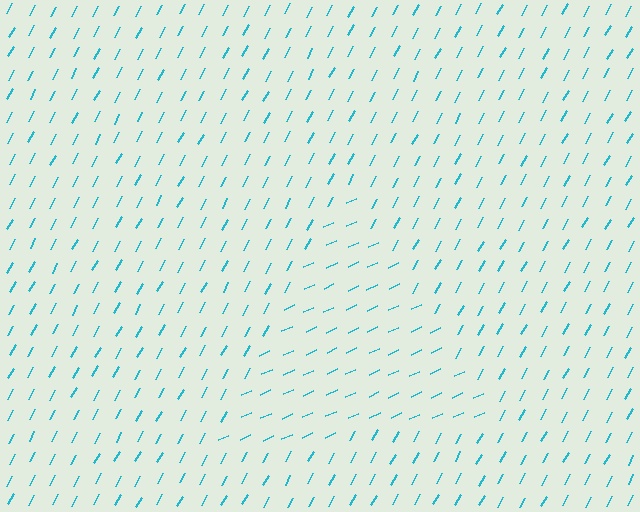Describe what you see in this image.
The image is filled with small cyan line segments. A triangle region in the image has lines oriented differently from the surrounding lines, creating a visible texture boundary.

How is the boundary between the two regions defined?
The boundary is defined purely by a change in line orientation (approximately 38 degrees difference). All lines are the same color and thickness.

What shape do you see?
I see a triangle.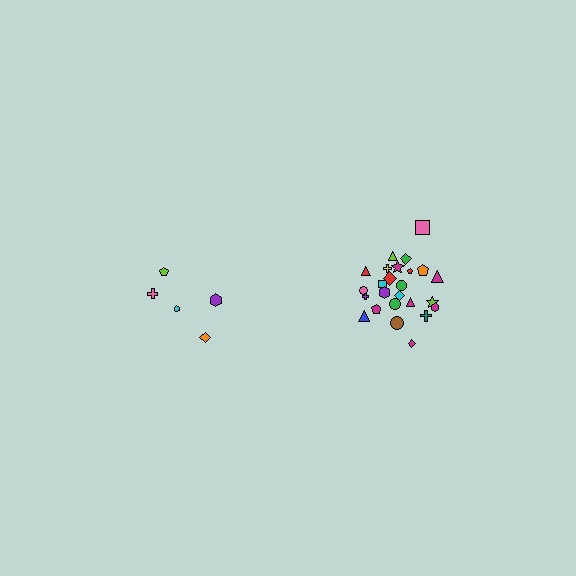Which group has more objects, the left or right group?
The right group.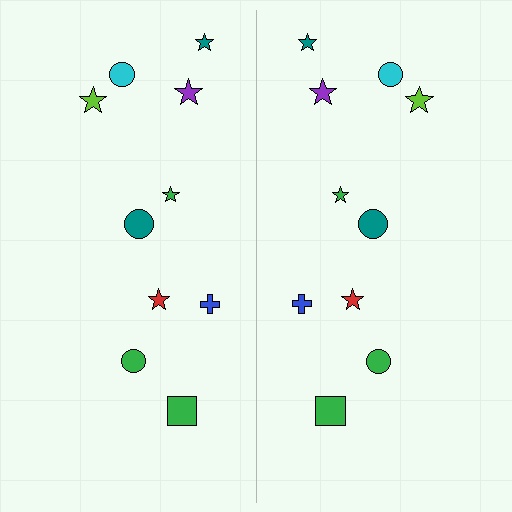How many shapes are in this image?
There are 20 shapes in this image.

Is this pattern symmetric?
Yes, this pattern has bilateral (reflection) symmetry.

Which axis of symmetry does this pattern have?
The pattern has a vertical axis of symmetry running through the center of the image.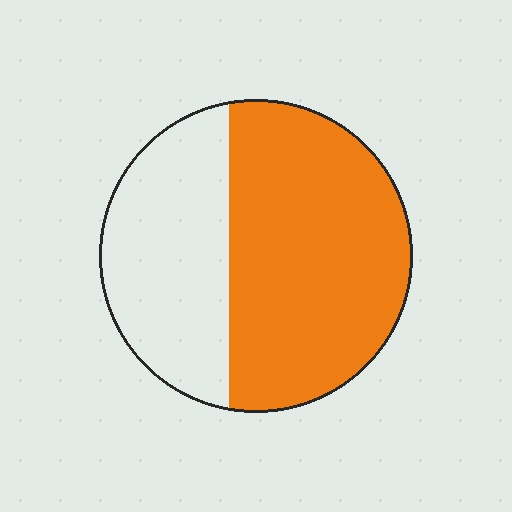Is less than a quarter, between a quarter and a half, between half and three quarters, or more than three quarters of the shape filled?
Between half and three quarters.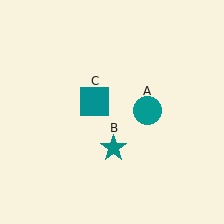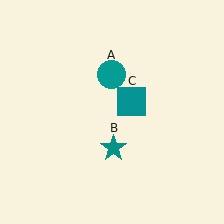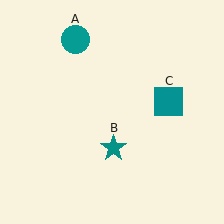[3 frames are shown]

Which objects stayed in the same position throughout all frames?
Teal star (object B) remained stationary.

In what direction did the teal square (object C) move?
The teal square (object C) moved right.